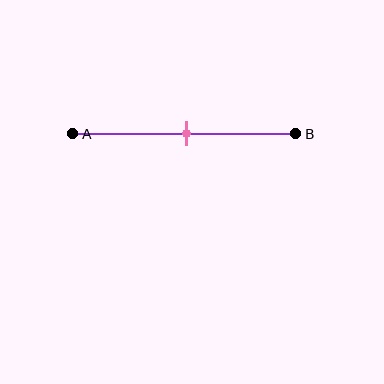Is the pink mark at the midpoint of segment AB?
Yes, the mark is approximately at the midpoint.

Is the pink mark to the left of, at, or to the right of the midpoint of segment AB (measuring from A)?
The pink mark is approximately at the midpoint of segment AB.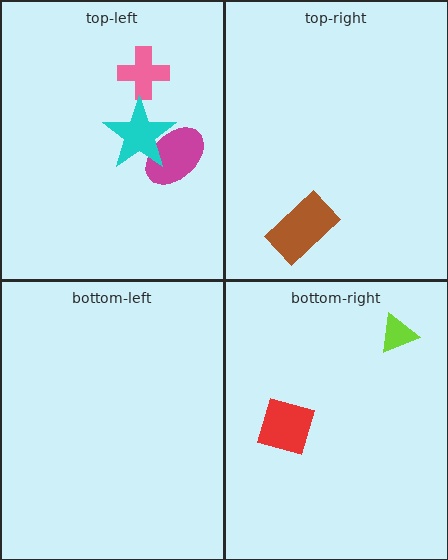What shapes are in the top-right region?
The brown rectangle.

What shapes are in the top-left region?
The pink cross, the magenta ellipse, the cyan star.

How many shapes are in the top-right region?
1.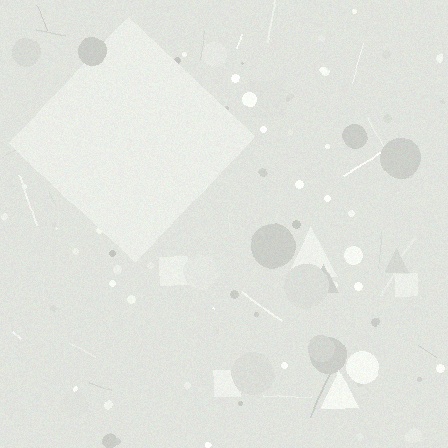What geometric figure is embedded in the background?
A diamond is embedded in the background.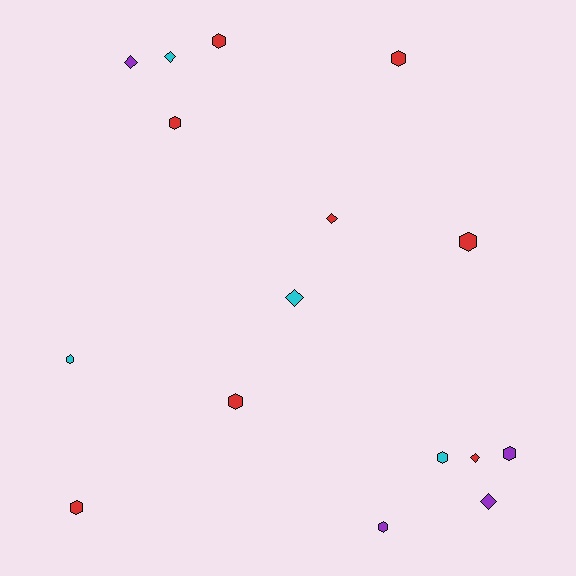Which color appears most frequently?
Red, with 8 objects.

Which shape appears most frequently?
Hexagon, with 10 objects.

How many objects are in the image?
There are 16 objects.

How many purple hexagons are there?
There are 2 purple hexagons.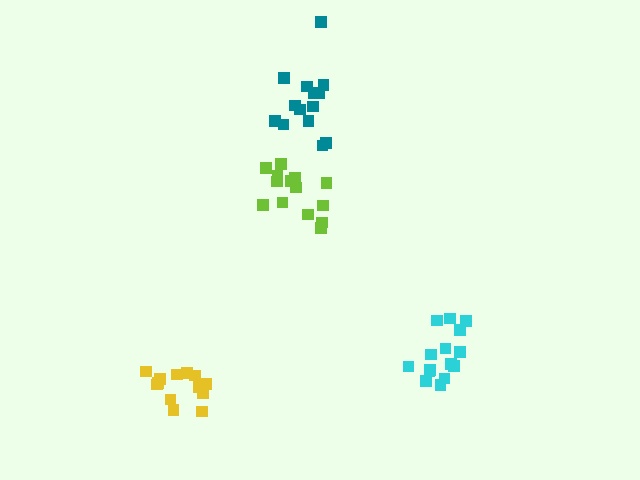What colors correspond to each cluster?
The clusters are colored: lime, cyan, teal, yellow.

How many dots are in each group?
Group 1: 15 dots, Group 2: 15 dots, Group 3: 14 dots, Group 4: 13 dots (57 total).